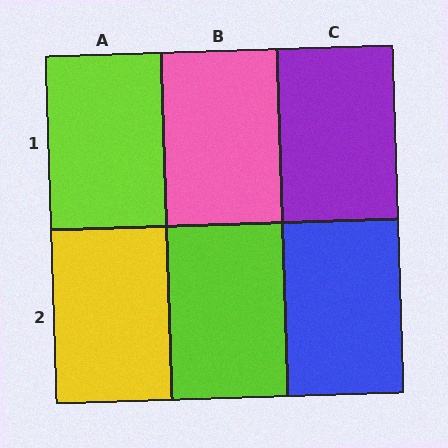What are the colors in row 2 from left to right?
Yellow, lime, blue.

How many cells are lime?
2 cells are lime.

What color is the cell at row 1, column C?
Purple.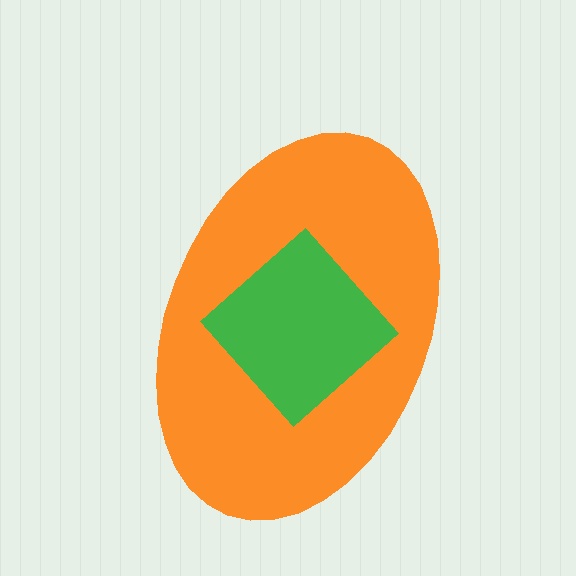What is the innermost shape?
The green diamond.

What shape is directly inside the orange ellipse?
The green diamond.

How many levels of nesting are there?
2.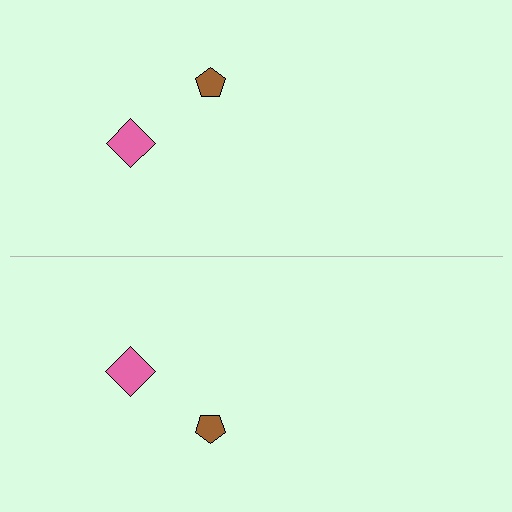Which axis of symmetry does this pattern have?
The pattern has a horizontal axis of symmetry running through the center of the image.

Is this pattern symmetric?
Yes, this pattern has bilateral (reflection) symmetry.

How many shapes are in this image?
There are 4 shapes in this image.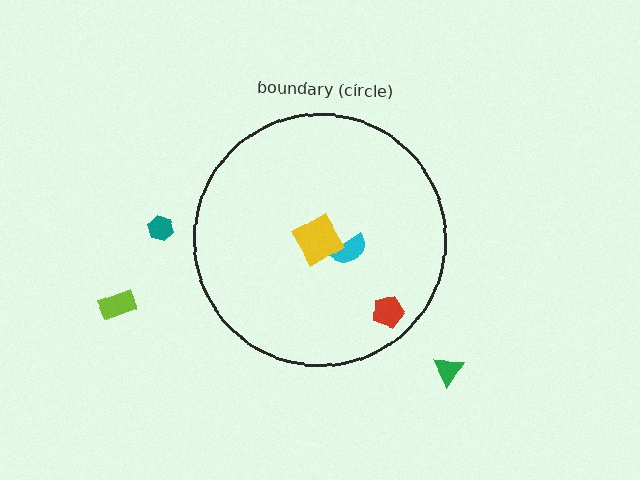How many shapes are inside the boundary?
3 inside, 3 outside.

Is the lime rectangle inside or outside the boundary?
Outside.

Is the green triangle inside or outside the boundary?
Outside.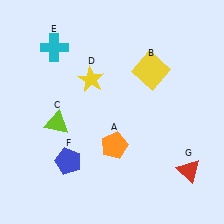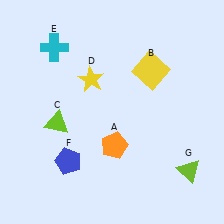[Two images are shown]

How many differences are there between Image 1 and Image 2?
There is 1 difference between the two images.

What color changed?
The triangle (G) changed from red in Image 1 to lime in Image 2.